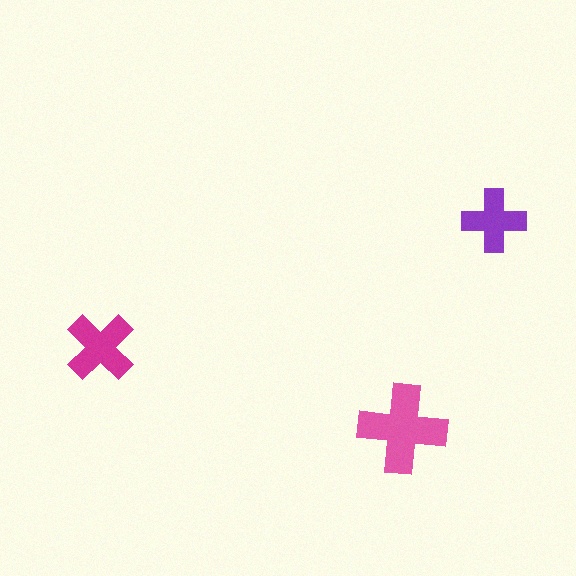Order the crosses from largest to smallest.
the pink one, the magenta one, the purple one.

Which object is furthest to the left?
The magenta cross is leftmost.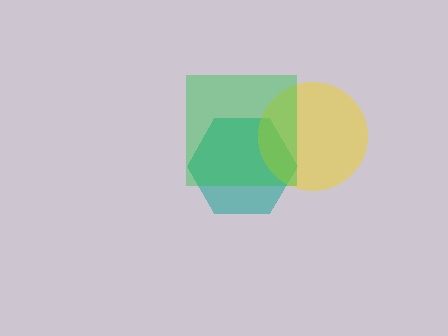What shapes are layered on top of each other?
The layered shapes are: a teal hexagon, a yellow circle, a green square.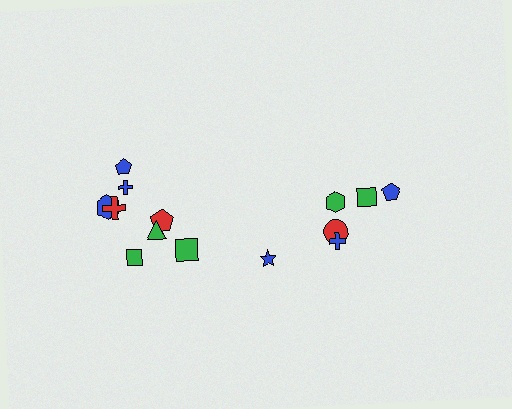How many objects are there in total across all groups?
There are 14 objects.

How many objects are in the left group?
There are 8 objects.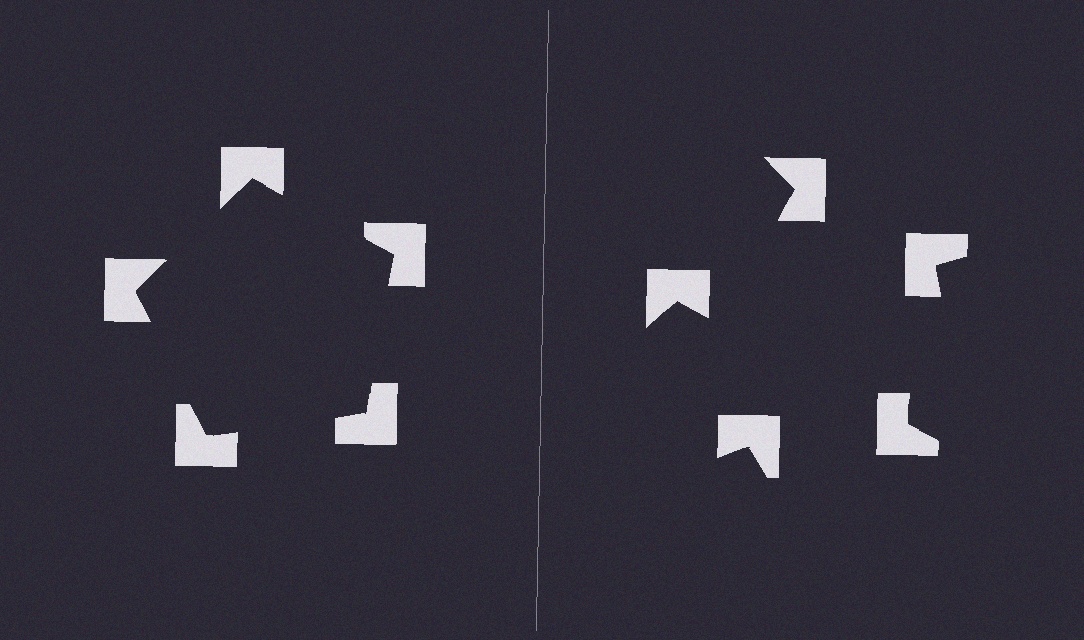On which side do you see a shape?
An illusory pentagon appears on the left side. On the right side the wedge cuts are rotated, so no coherent shape forms.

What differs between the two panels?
The notched squares are positioned identically on both sides; only the wedge orientations differ. On the left they align to a pentagon; on the right they are misaligned.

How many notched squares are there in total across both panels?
10 — 5 on each side.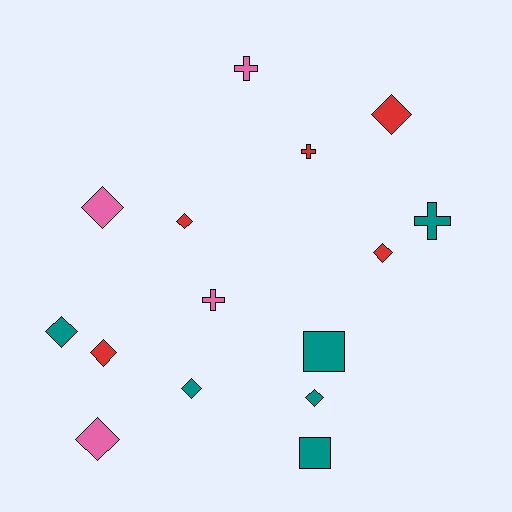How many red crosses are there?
There is 1 red cross.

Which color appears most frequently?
Teal, with 6 objects.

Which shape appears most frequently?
Diamond, with 9 objects.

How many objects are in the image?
There are 15 objects.